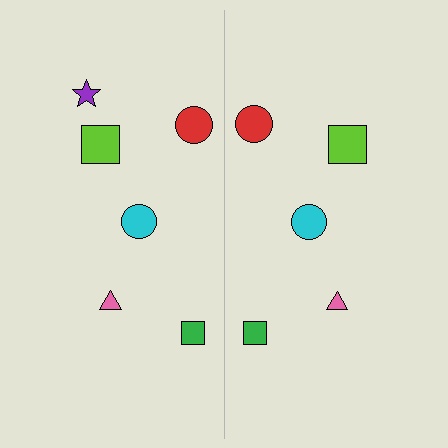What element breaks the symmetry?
A purple star is missing from the right side.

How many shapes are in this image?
There are 11 shapes in this image.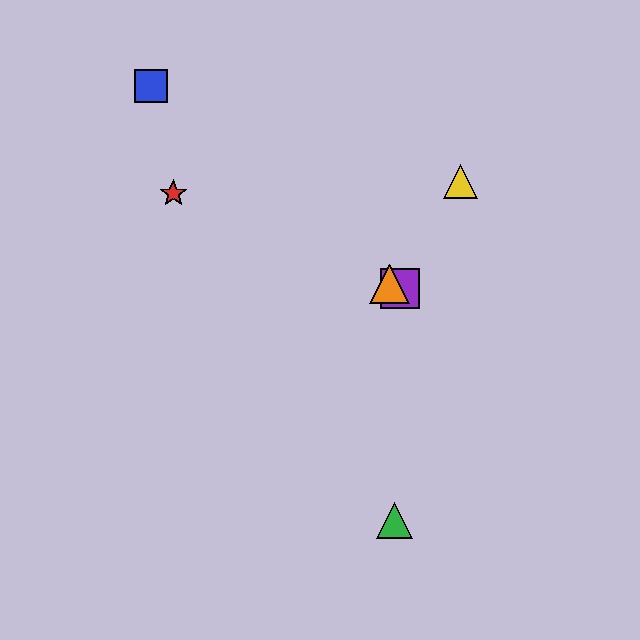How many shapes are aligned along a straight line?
3 shapes (the red star, the purple square, the orange triangle) are aligned along a straight line.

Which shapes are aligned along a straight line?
The red star, the purple square, the orange triangle are aligned along a straight line.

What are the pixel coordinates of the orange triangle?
The orange triangle is at (390, 284).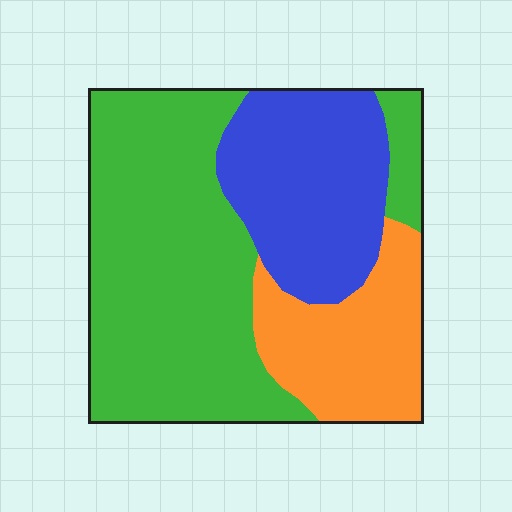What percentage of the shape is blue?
Blue covers 26% of the shape.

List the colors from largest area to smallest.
From largest to smallest: green, blue, orange.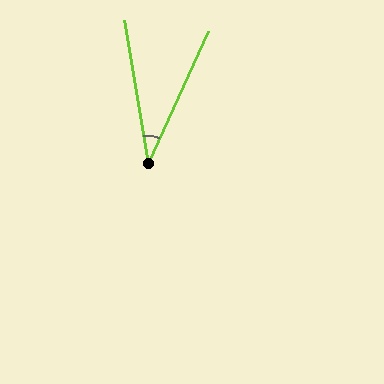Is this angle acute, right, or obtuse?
It is acute.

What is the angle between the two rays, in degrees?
Approximately 34 degrees.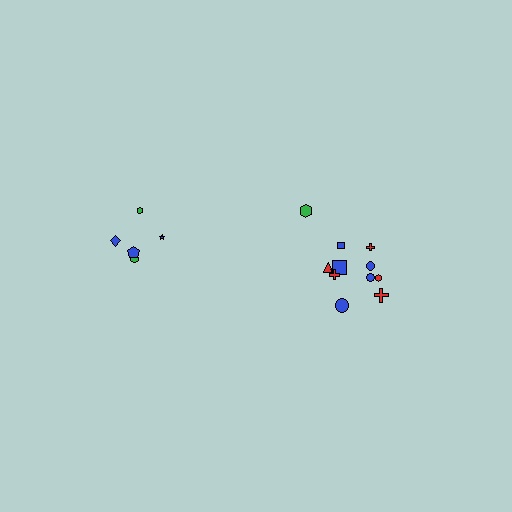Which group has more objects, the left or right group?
The right group.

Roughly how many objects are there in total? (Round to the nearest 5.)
Roughly 15 objects in total.